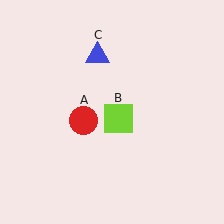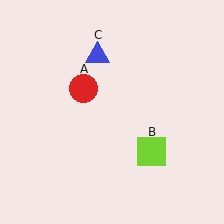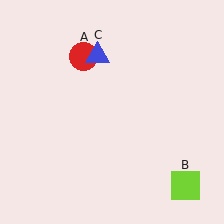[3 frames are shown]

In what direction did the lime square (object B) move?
The lime square (object B) moved down and to the right.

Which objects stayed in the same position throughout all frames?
Blue triangle (object C) remained stationary.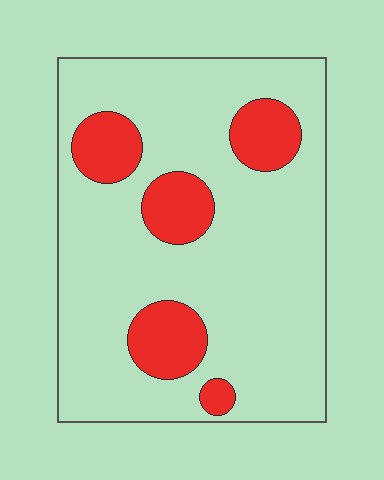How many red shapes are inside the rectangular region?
5.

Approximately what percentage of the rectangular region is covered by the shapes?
Approximately 20%.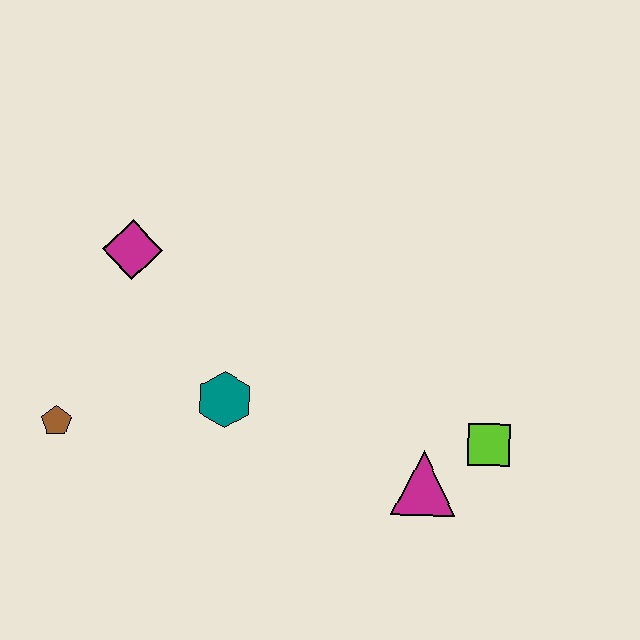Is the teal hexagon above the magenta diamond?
No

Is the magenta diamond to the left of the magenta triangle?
Yes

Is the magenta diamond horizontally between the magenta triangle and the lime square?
No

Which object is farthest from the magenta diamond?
The lime square is farthest from the magenta diamond.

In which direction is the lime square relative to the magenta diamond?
The lime square is to the right of the magenta diamond.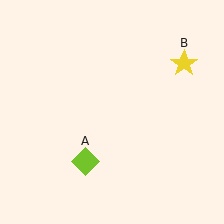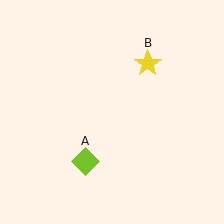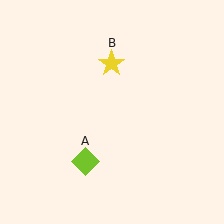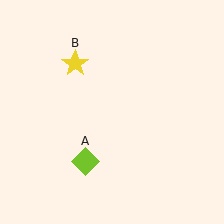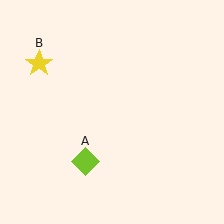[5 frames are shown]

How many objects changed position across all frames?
1 object changed position: yellow star (object B).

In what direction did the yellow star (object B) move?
The yellow star (object B) moved left.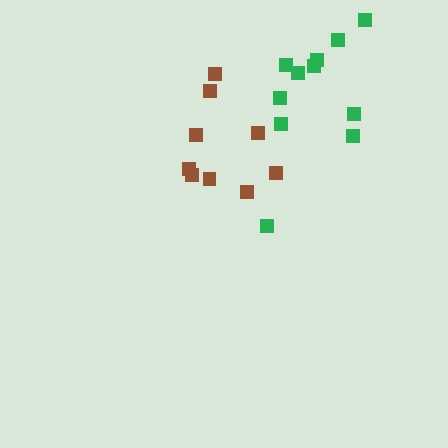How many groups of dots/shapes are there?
There are 2 groups.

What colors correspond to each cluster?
The clusters are colored: brown, green.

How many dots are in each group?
Group 1: 9 dots, Group 2: 11 dots (20 total).